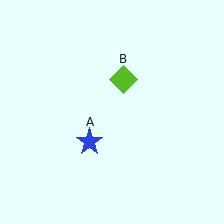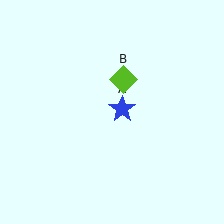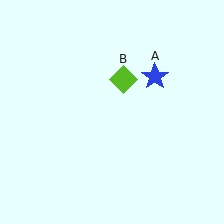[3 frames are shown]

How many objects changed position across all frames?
1 object changed position: blue star (object A).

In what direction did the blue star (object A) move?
The blue star (object A) moved up and to the right.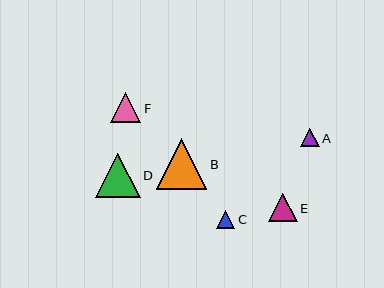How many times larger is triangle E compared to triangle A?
Triangle E is approximately 1.6 times the size of triangle A.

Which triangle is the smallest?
Triangle C is the smallest with a size of approximately 18 pixels.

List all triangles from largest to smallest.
From largest to smallest: B, D, F, E, A, C.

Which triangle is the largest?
Triangle B is the largest with a size of approximately 51 pixels.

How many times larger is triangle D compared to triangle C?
Triangle D is approximately 2.5 times the size of triangle C.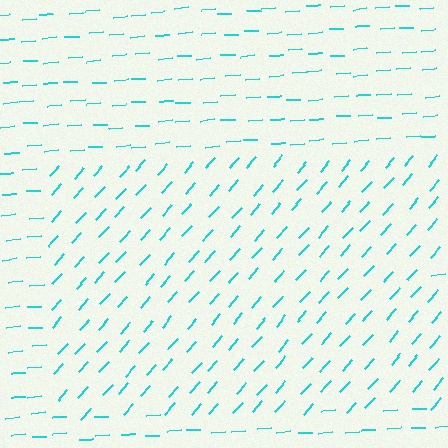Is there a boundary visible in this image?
Yes, there is a texture boundary formed by a change in line orientation.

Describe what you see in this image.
The image is filled with small cyan line segments. A rectangle region in the image has lines oriented differently from the surrounding lines, creating a visible texture boundary.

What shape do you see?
I see a rectangle.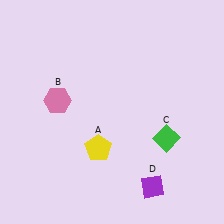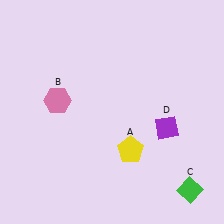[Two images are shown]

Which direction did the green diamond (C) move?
The green diamond (C) moved down.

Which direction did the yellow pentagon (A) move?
The yellow pentagon (A) moved right.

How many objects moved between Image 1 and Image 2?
3 objects moved between the two images.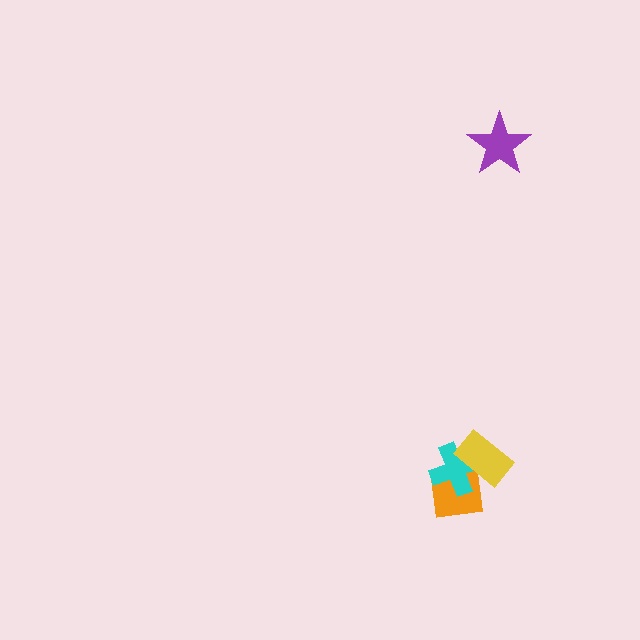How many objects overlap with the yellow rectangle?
2 objects overlap with the yellow rectangle.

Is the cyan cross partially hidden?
Yes, it is partially covered by another shape.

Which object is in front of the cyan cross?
The yellow rectangle is in front of the cyan cross.